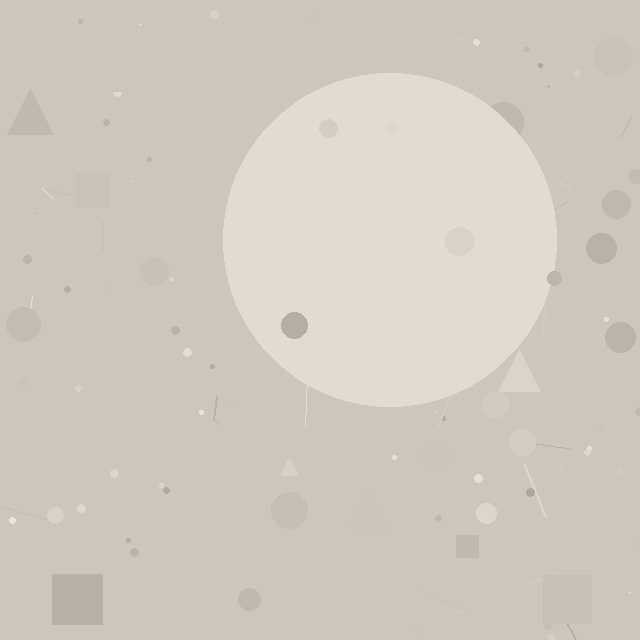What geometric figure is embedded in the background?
A circle is embedded in the background.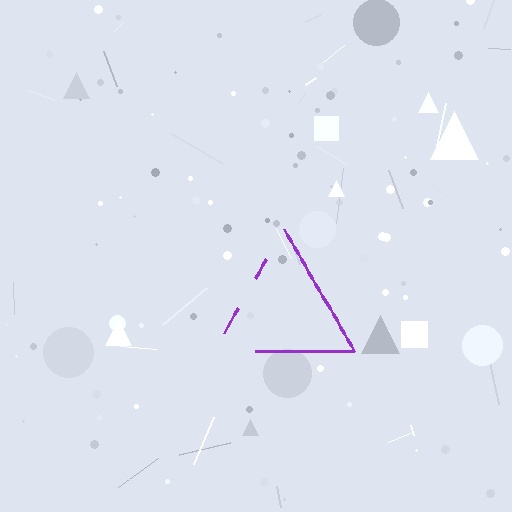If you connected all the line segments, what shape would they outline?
They would outline a triangle.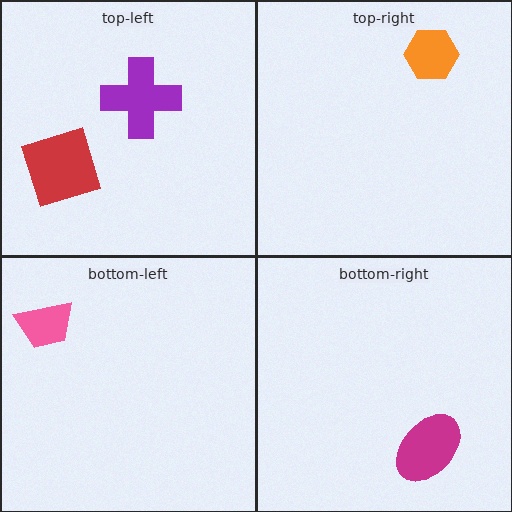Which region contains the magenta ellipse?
The bottom-right region.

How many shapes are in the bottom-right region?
1.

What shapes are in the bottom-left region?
The pink trapezoid.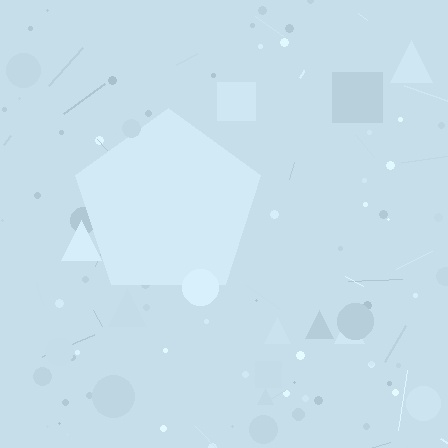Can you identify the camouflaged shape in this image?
The camouflaged shape is a pentagon.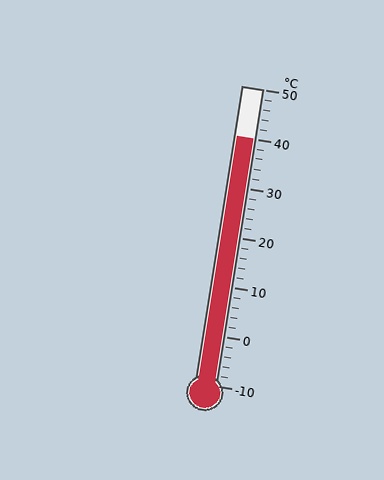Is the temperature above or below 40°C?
The temperature is at 40°C.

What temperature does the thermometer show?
The thermometer shows approximately 40°C.